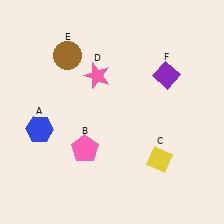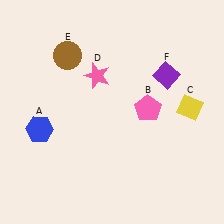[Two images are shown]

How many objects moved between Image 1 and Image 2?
2 objects moved between the two images.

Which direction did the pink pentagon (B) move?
The pink pentagon (B) moved right.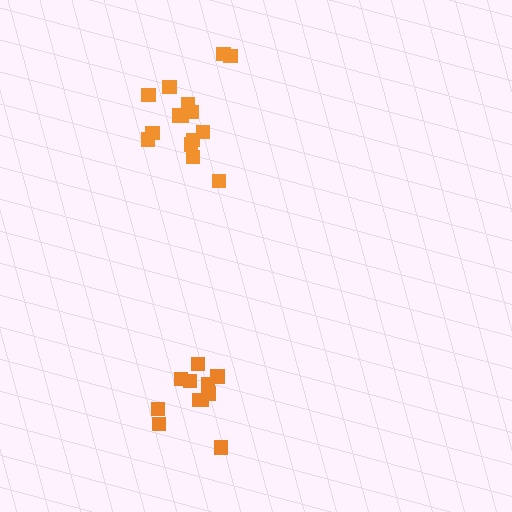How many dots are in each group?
Group 1: 12 dots, Group 2: 15 dots (27 total).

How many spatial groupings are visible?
There are 2 spatial groupings.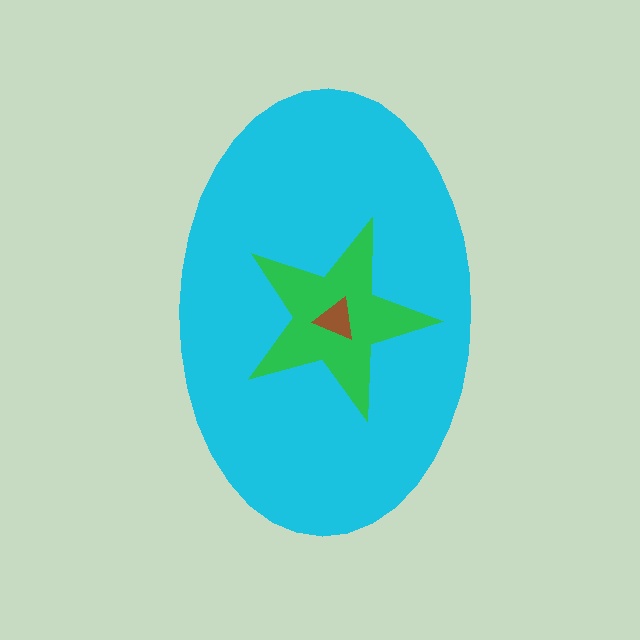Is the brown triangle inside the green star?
Yes.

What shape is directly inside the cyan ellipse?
The green star.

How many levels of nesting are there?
3.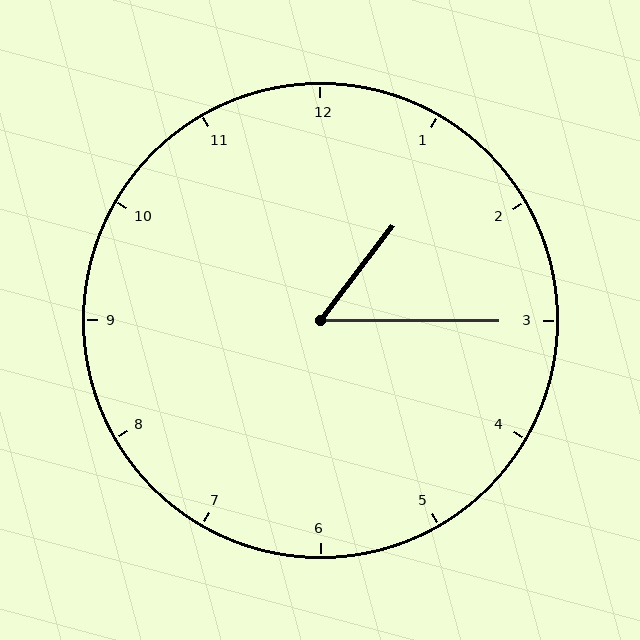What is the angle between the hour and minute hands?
Approximately 52 degrees.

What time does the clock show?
1:15.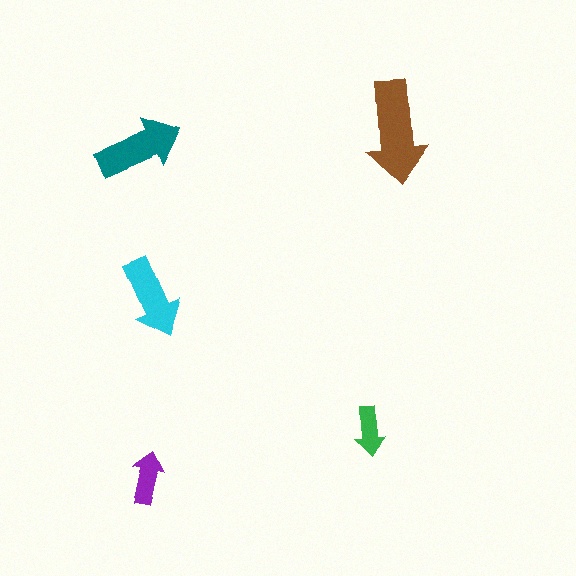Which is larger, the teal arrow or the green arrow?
The teal one.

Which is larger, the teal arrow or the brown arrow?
The brown one.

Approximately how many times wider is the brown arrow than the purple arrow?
About 2 times wider.